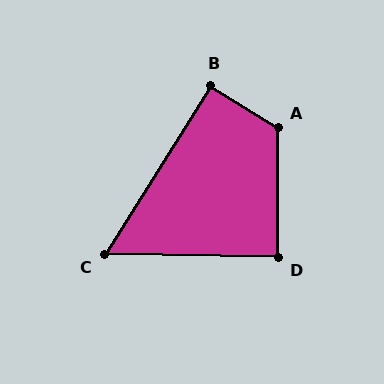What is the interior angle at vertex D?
Approximately 90 degrees (approximately right).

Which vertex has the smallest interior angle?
C, at approximately 59 degrees.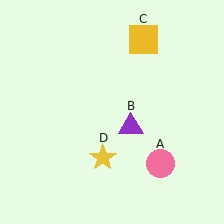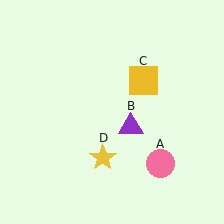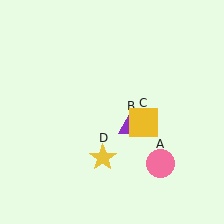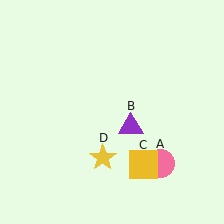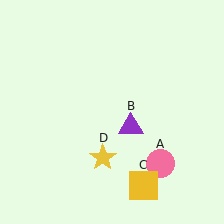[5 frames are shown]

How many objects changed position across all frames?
1 object changed position: yellow square (object C).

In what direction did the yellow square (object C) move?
The yellow square (object C) moved down.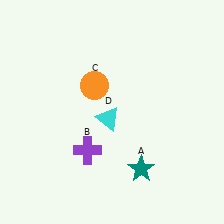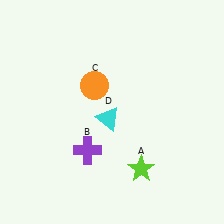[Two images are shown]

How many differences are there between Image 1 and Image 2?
There is 1 difference between the two images.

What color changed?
The star (A) changed from teal in Image 1 to lime in Image 2.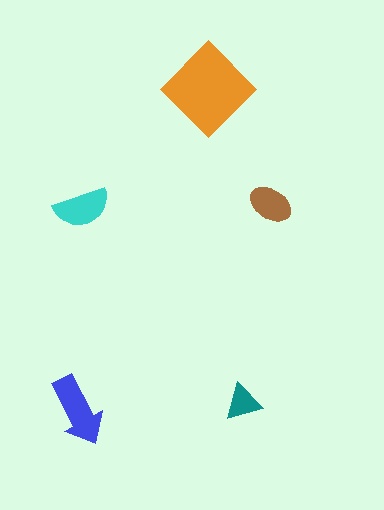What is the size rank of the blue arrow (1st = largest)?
2nd.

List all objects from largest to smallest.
The orange diamond, the blue arrow, the cyan semicircle, the brown ellipse, the teal triangle.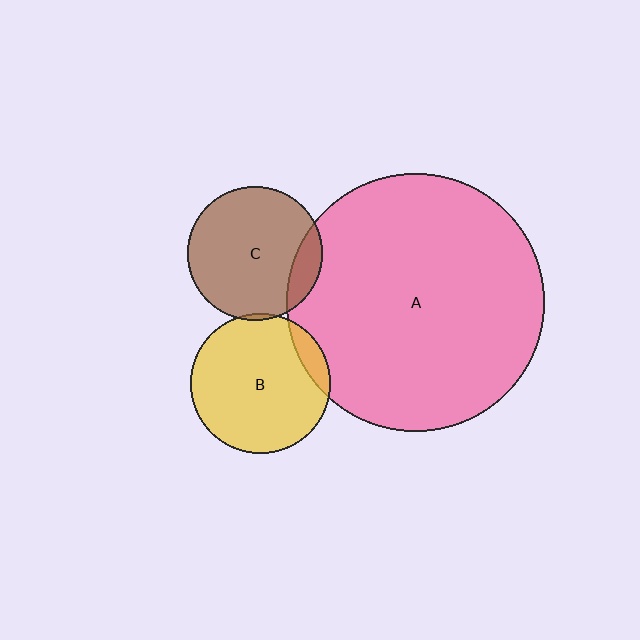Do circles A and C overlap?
Yes.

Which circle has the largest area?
Circle A (pink).